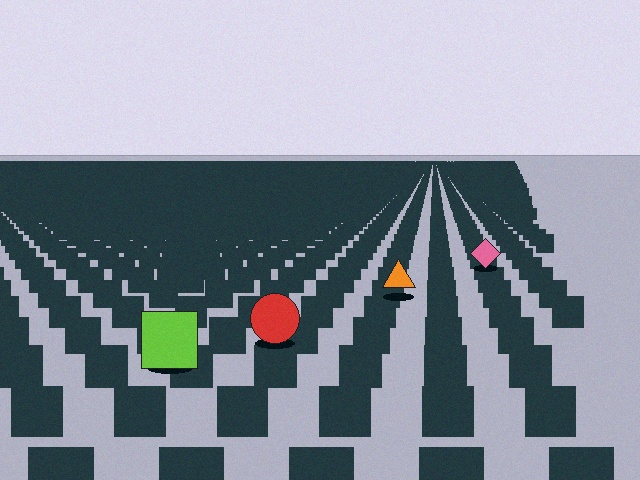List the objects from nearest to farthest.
From nearest to farthest: the lime square, the red circle, the orange triangle, the pink diamond.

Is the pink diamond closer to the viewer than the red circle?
No. The red circle is closer — you can tell from the texture gradient: the ground texture is coarser near it.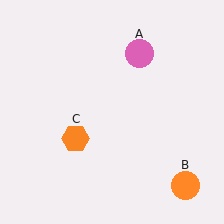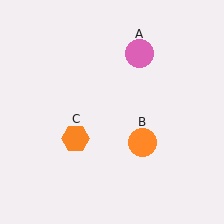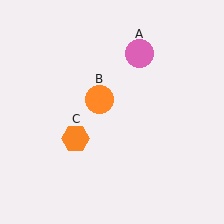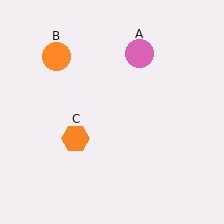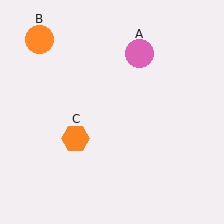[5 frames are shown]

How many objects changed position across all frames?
1 object changed position: orange circle (object B).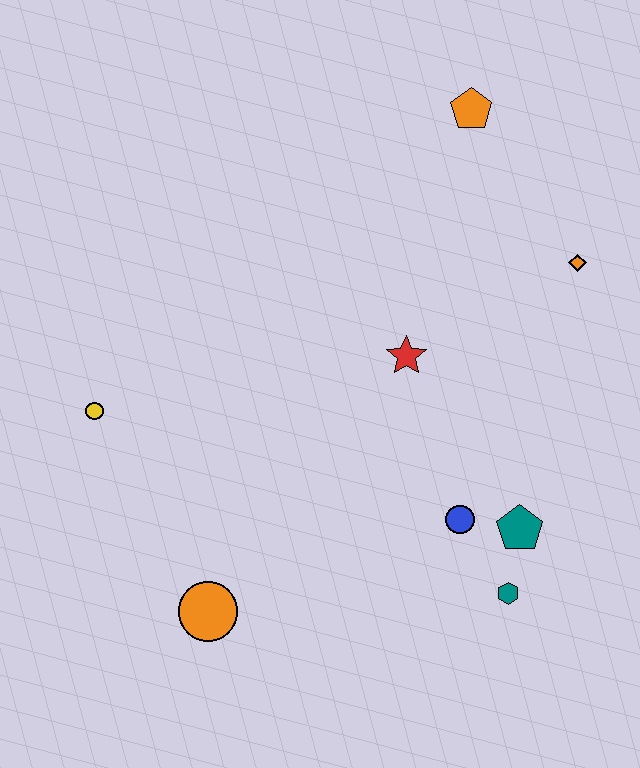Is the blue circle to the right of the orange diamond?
No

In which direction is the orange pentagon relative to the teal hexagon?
The orange pentagon is above the teal hexagon.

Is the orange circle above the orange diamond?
No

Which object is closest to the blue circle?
The teal pentagon is closest to the blue circle.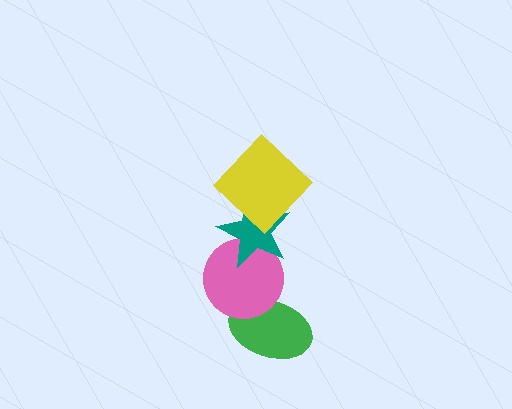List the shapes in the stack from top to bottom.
From top to bottom: the yellow diamond, the teal star, the pink circle, the green ellipse.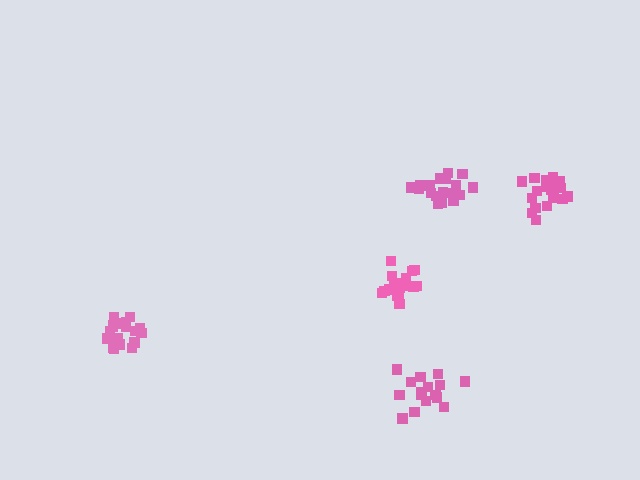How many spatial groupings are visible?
There are 5 spatial groupings.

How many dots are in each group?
Group 1: 19 dots, Group 2: 21 dots, Group 3: 16 dots, Group 4: 19 dots, Group 5: 19 dots (94 total).